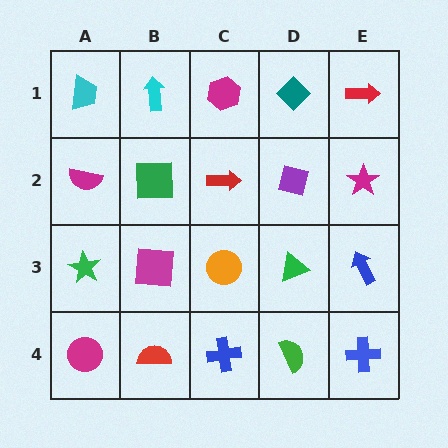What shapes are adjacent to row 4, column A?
A green star (row 3, column A), a red semicircle (row 4, column B).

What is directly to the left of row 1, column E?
A teal diamond.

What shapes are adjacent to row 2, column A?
A cyan trapezoid (row 1, column A), a green star (row 3, column A), a green square (row 2, column B).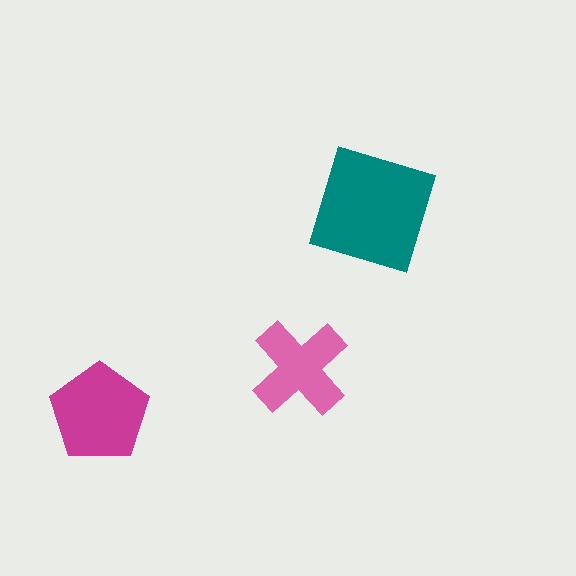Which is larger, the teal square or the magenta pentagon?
The teal square.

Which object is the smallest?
The pink cross.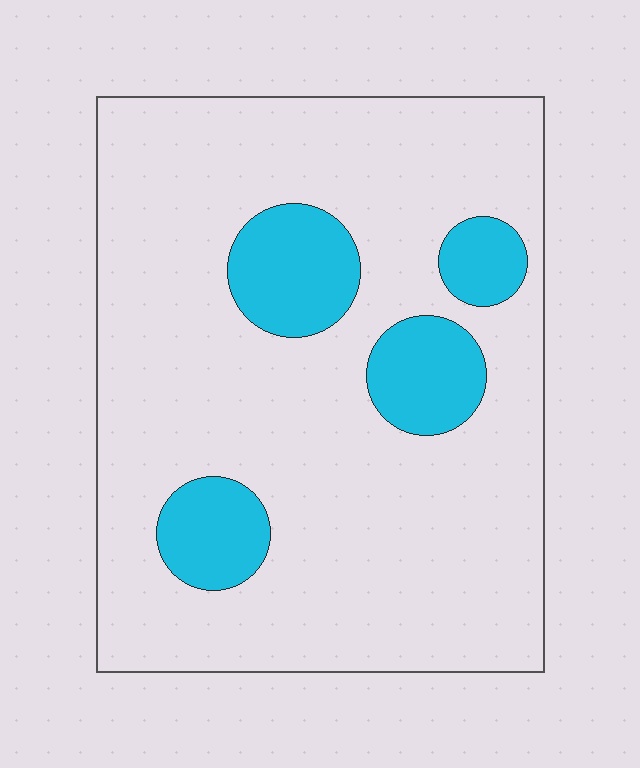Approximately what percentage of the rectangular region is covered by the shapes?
Approximately 15%.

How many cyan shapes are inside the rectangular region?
4.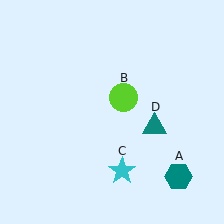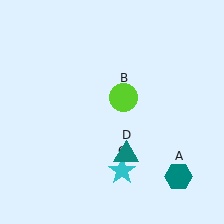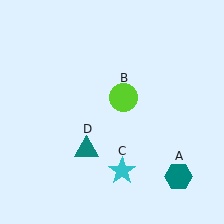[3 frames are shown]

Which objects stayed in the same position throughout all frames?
Teal hexagon (object A) and lime circle (object B) and cyan star (object C) remained stationary.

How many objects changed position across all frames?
1 object changed position: teal triangle (object D).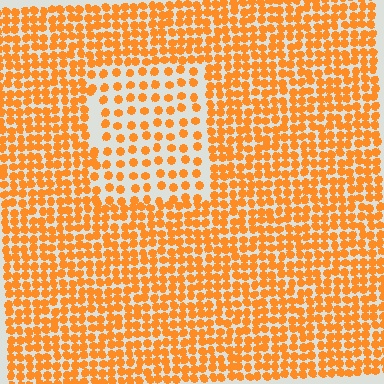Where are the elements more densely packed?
The elements are more densely packed outside the rectangle boundary.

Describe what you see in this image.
The image contains small orange elements arranged at two different densities. A rectangle-shaped region is visible where the elements are less densely packed than the surrounding area.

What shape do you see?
I see a rectangle.